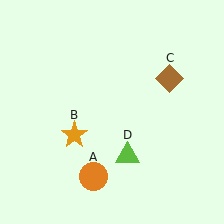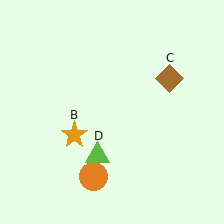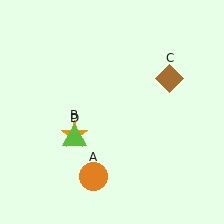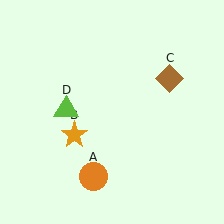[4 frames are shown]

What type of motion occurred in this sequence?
The lime triangle (object D) rotated clockwise around the center of the scene.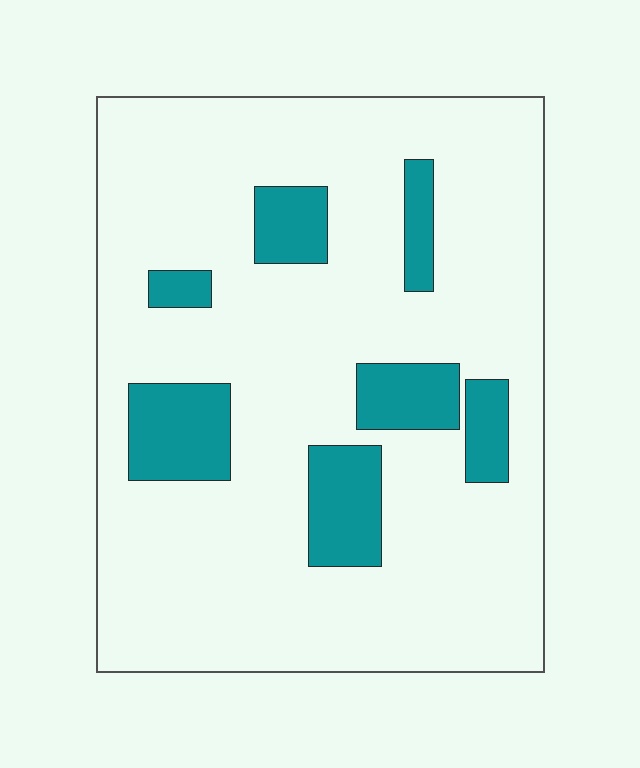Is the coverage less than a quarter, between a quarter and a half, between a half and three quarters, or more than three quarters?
Less than a quarter.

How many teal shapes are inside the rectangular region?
7.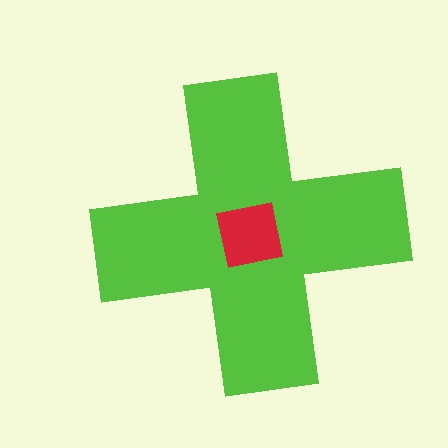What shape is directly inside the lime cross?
The red square.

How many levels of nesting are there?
2.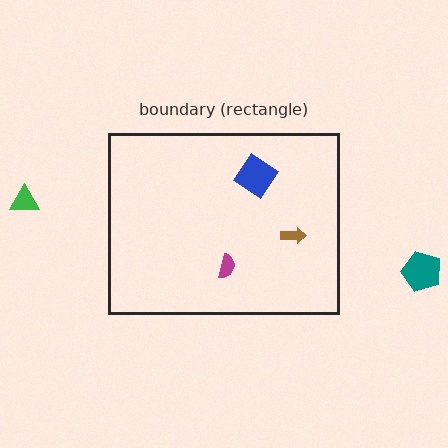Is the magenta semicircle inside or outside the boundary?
Inside.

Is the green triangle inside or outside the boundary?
Outside.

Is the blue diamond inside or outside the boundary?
Inside.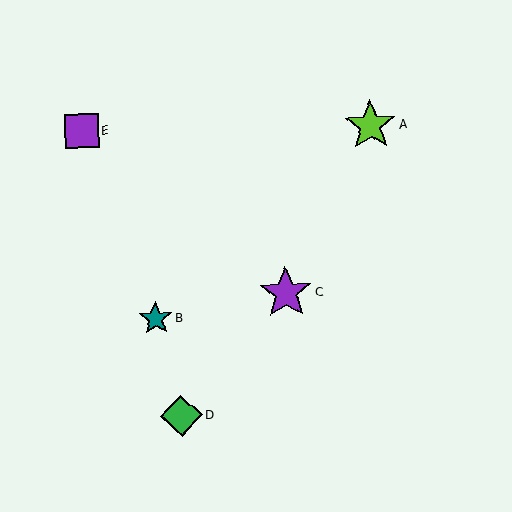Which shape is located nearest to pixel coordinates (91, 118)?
The purple square (labeled E) at (82, 131) is nearest to that location.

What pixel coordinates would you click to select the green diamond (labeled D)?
Click at (181, 416) to select the green diamond D.